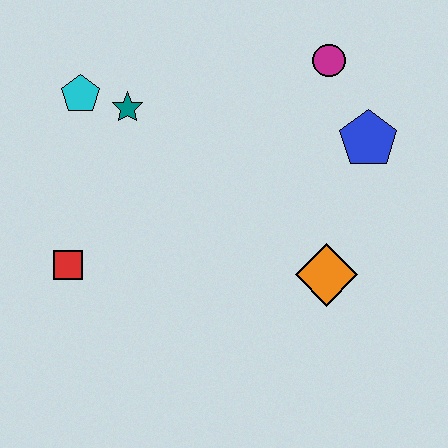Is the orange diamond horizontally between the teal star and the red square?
No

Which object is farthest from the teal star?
The orange diamond is farthest from the teal star.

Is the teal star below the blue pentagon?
No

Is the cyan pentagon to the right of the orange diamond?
No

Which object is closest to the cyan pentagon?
The teal star is closest to the cyan pentagon.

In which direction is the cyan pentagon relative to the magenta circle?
The cyan pentagon is to the left of the magenta circle.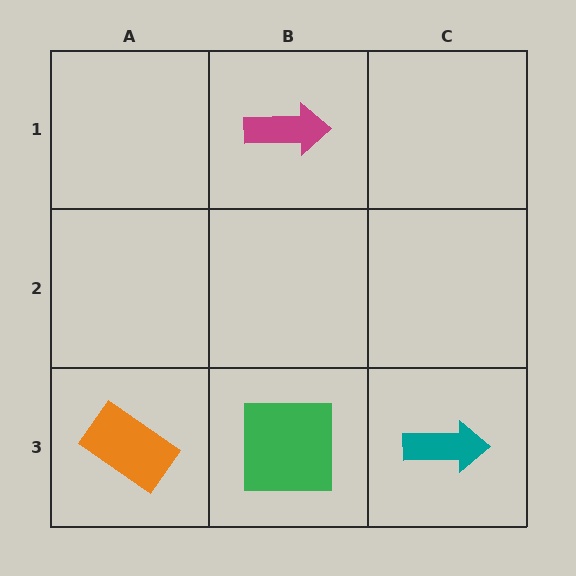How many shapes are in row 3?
3 shapes.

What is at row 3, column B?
A green square.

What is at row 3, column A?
An orange rectangle.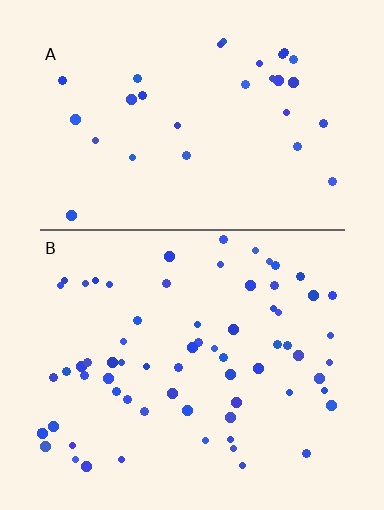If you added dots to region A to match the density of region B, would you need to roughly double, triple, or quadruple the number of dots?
Approximately double.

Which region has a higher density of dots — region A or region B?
B (the bottom).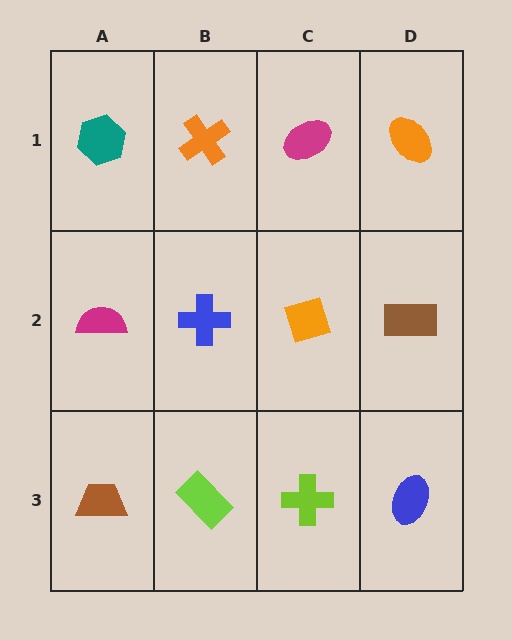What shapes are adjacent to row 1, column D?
A brown rectangle (row 2, column D), a magenta ellipse (row 1, column C).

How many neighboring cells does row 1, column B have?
3.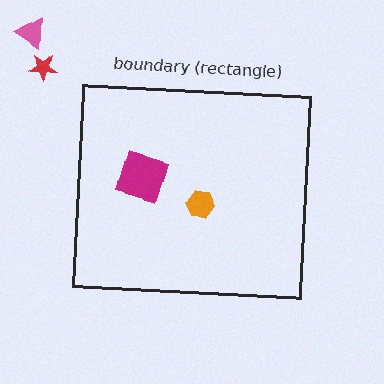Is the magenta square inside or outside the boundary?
Inside.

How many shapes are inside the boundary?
2 inside, 2 outside.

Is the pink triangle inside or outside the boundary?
Outside.